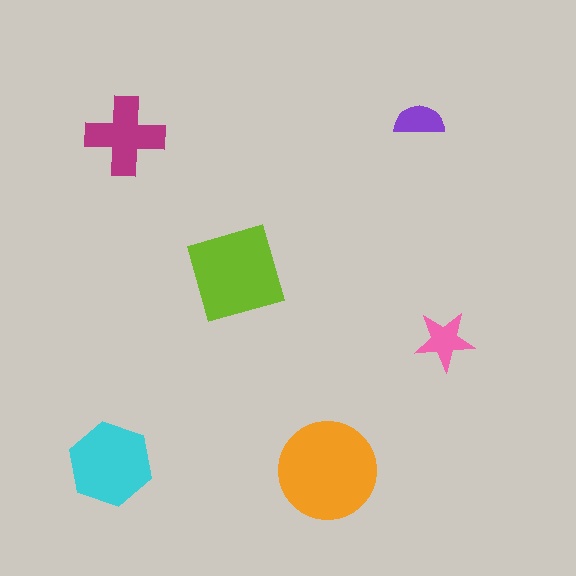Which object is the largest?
The orange circle.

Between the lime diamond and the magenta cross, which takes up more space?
The lime diamond.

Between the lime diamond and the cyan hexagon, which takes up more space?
The lime diamond.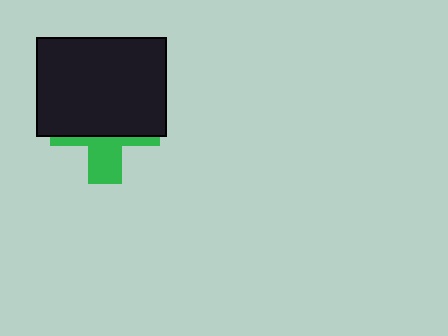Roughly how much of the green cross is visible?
A small part of it is visible (roughly 34%).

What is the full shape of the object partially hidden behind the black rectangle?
The partially hidden object is a green cross.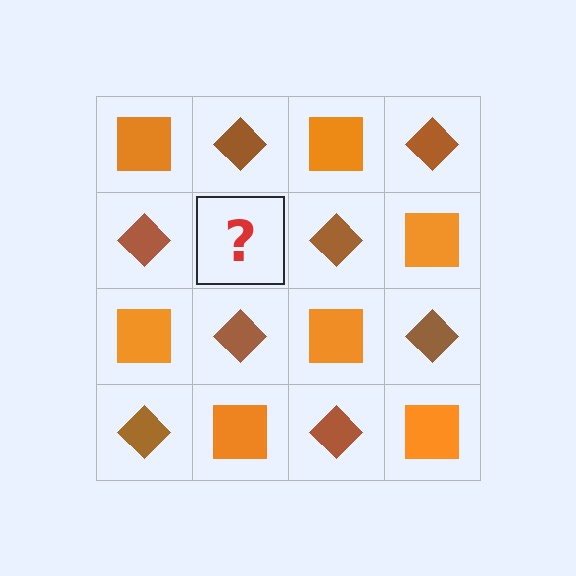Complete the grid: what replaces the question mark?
The question mark should be replaced with an orange square.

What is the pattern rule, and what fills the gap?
The rule is that it alternates orange square and brown diamond in a checkerboard pattern. The gap should be filled with an orange square.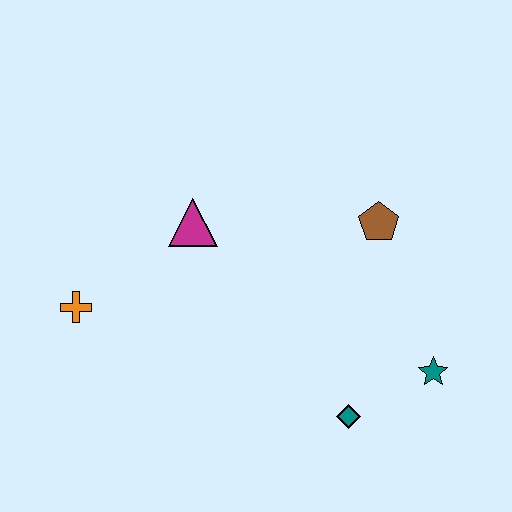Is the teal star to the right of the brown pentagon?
Yes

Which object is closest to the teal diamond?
The teal star is closest to the teal diamond.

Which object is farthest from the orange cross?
The teal star is farthest from the orange cross.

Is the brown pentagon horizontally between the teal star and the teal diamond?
Yes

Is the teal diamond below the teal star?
Yes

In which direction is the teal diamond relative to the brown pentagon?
The teal diamond is below the brown pentagon.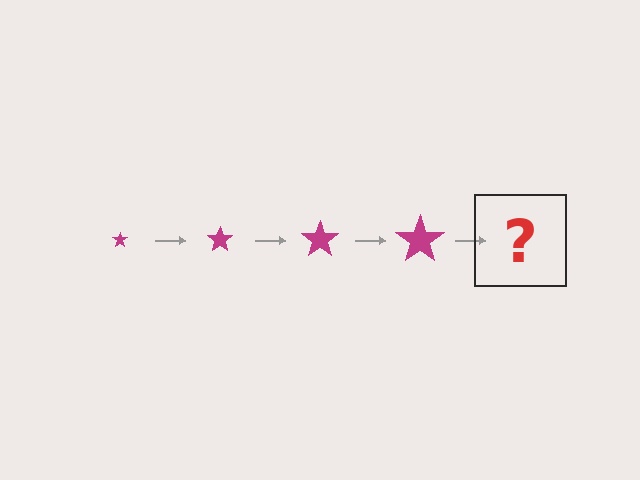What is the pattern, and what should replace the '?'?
The pattern is that the star gets progressively larger each step. The '?' should be a magenta star, larger than the previous one.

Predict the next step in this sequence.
The next step is a magenta star, larger than the previous one.